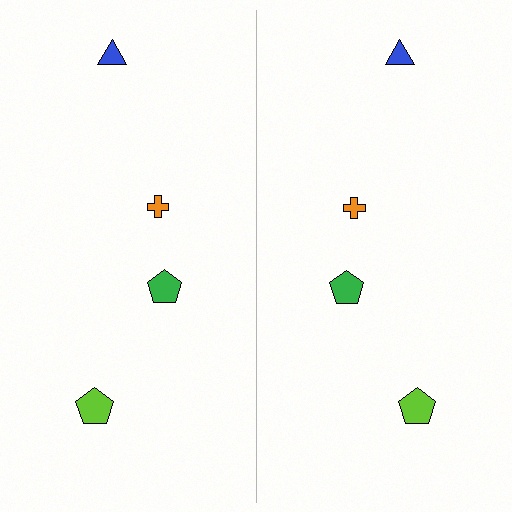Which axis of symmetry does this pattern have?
The pattern has a vertical axis of symmetry running through the center of the image.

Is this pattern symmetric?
Yes, this pattern has bilateral (reflection) symmetry.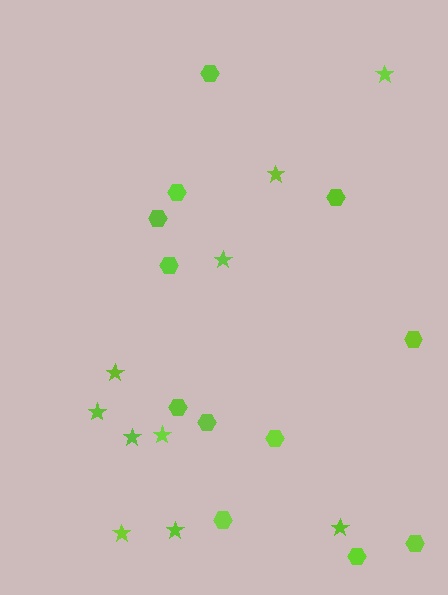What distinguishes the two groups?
There are 2 groups: one group of hexagons (12) and one group of stars (10).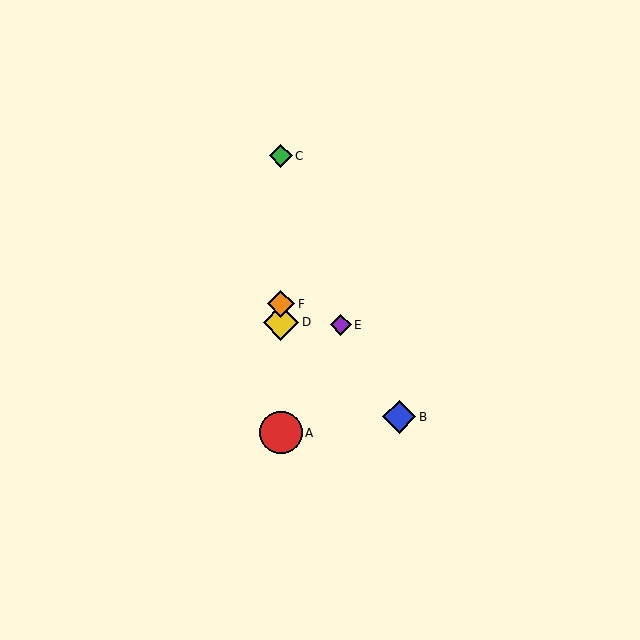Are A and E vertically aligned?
No, A is at x≈281 and E is at x≈341.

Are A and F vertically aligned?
Yes, both are at x≈281.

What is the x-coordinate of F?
Object F is at x≈281.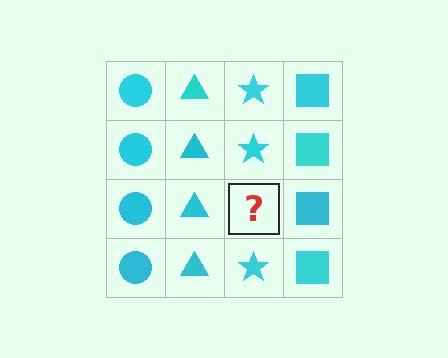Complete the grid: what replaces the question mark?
The question mark should be replaced with a cyan star.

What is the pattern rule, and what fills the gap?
The rule is that each column has a consistent shape. The gap should be filled with a cyan star.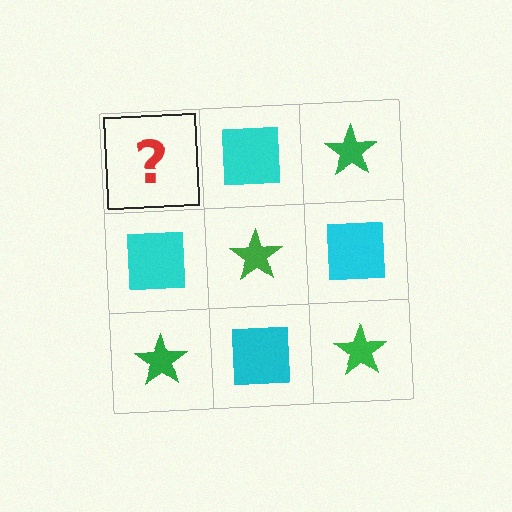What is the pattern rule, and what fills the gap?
The rule is that it alternates green star and cyan square in a checkerboard pattern. The gap should be filled with a green star.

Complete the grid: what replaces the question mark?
The question mark should be replaced with a green star.